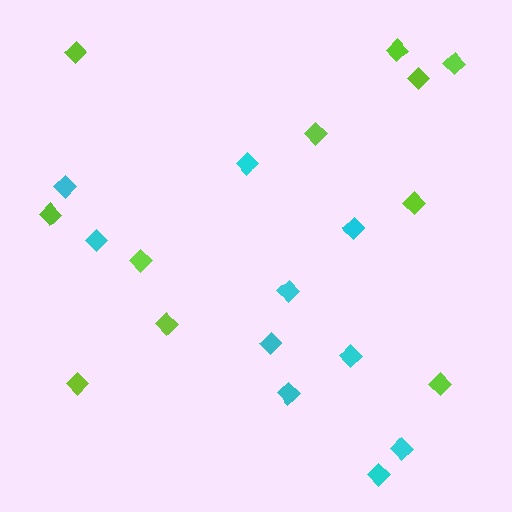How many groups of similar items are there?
There are 2 groups: one group of lime diamonds (11) and one group of cyan diamonds (10).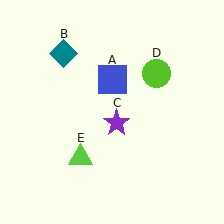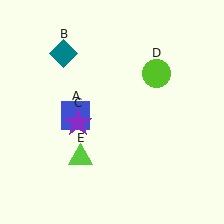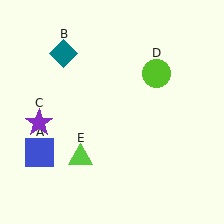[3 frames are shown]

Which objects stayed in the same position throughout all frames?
Teal diamond (object B) and lime circle (object D) and lime triangle (object E) remained stationary.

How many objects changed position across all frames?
2 objects changed position: blue square (object A), purple star (object C).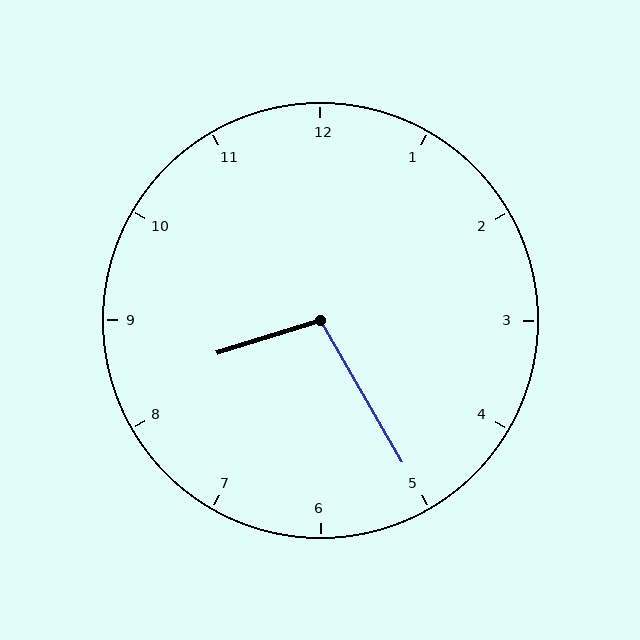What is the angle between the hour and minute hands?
Approximately 102 degrees.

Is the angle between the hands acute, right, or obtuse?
It is obtuse.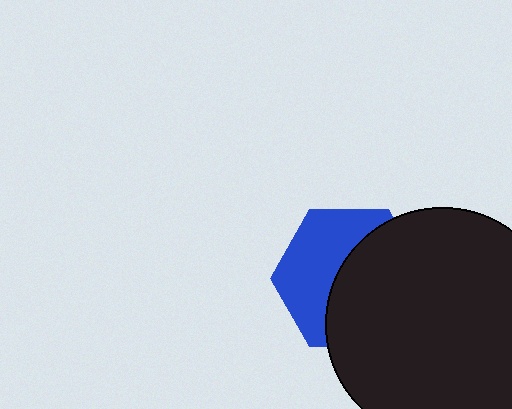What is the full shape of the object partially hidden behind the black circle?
The partially hidden object is a blue hexagon.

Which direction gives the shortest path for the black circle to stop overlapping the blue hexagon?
Moving right gives the shortest separation.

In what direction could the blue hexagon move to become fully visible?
The blue hexagon could move left. That would shift it out from behind the black circle entirely.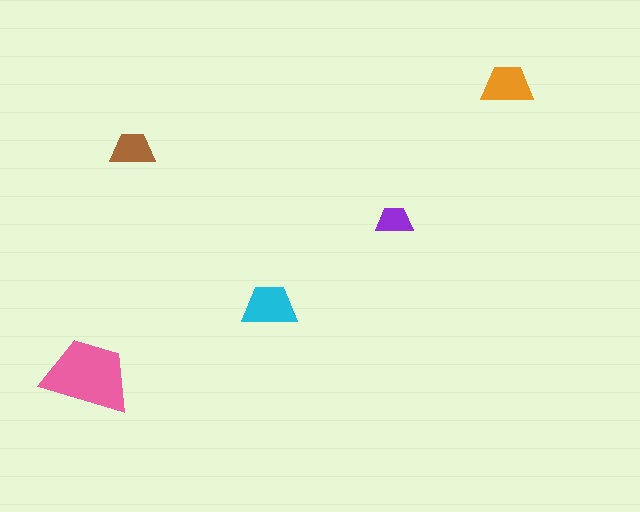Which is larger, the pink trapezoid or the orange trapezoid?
The pink one.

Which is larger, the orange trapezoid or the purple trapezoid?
The orange one.